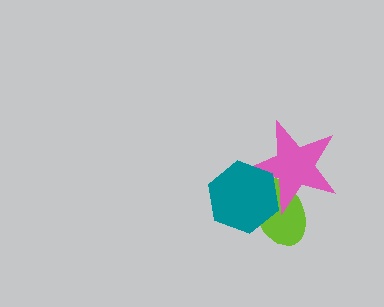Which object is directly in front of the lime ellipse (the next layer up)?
The pink star is directly in front of the lime ellipse.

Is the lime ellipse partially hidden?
Yes, it is partially covered by another shape.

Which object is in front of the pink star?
The teal hexagon is in front of the pink star.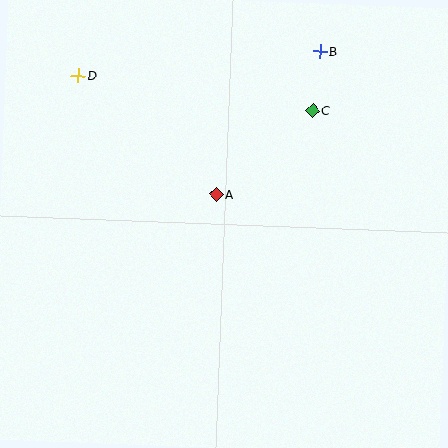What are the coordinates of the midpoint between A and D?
The midpoint between A and D is at (148, 135).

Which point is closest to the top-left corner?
Point D is closest to the top-left corner.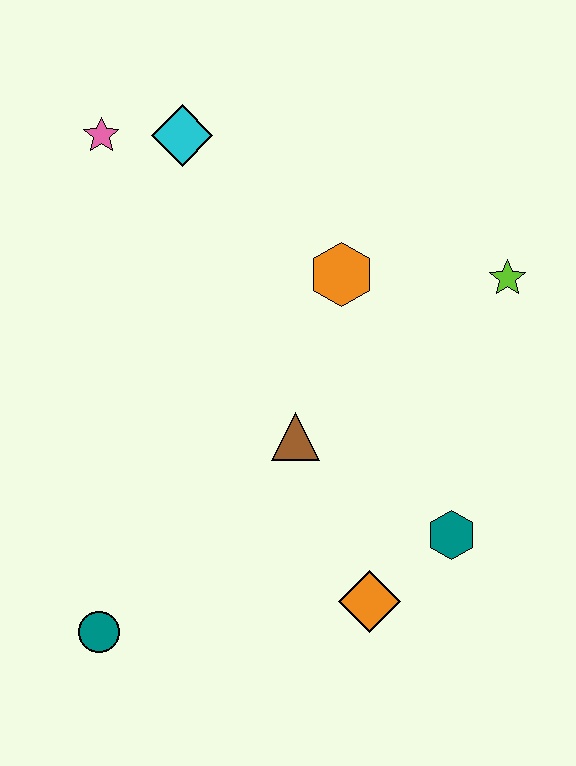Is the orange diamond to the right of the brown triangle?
Yes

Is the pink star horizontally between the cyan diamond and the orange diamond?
No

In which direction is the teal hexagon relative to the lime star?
The teal hexagon is below the lime star.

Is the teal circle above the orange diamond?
No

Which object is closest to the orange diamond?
The teal hexagon is closest to the orange diamond.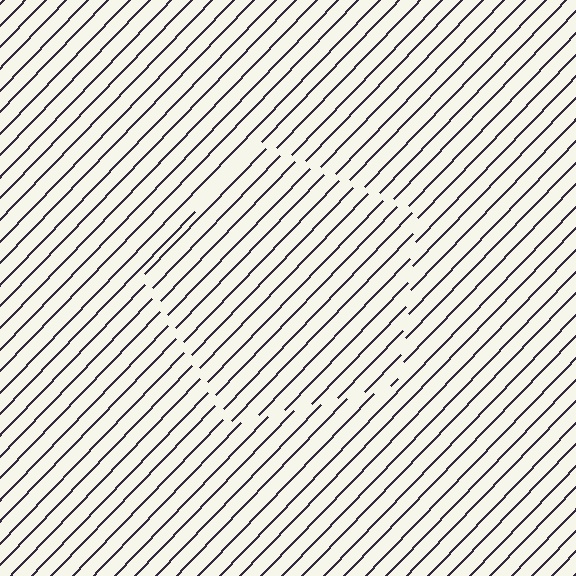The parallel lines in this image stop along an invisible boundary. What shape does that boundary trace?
An illusory pentagon. The interior of the shape contains the same grating, shifted by half a period — the contour is defined by the phase discontinuity where line-ends from the inner and outer gratings abut.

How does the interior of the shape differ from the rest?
The interior of the shape contains the same grating, shifted by half a period — the contour is defined by the phase discontinuity where line-ends from the inner and outer gratings abut.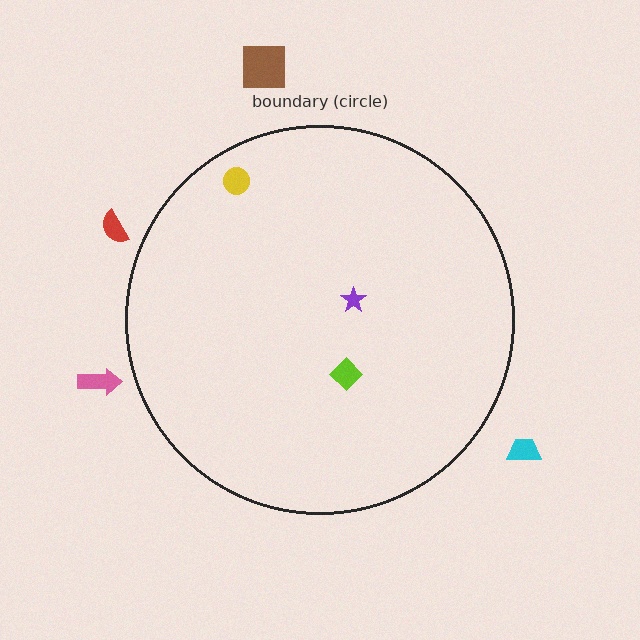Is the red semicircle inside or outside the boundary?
Outside.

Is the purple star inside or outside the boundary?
Inside.